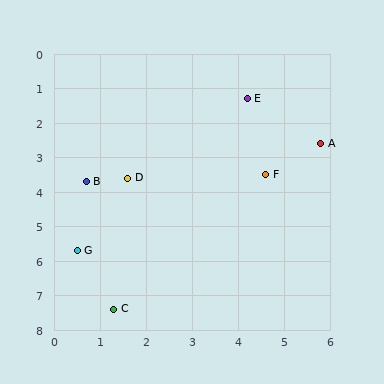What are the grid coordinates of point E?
Point E is at approximately (4.2, 1.3).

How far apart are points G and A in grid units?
Points G and A are about 6.1 grid units apart.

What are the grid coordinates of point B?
Point B is at approximately (0.7, 3.7).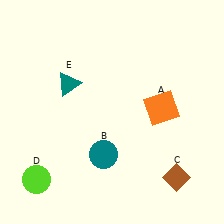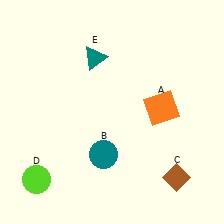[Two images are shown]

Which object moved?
The teal triangle (E) moved right.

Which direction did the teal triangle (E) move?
The teal triangle (E) moved right.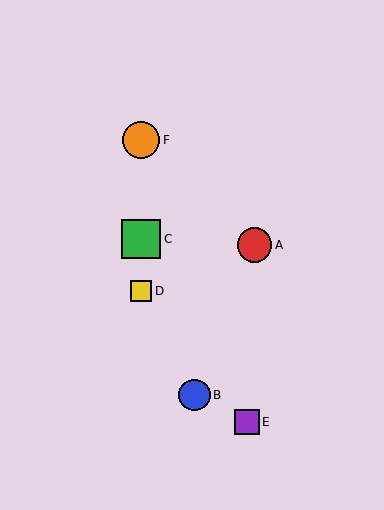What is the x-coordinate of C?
Object C is at x≈141.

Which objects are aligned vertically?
Objects C, D, F are aligned vertically.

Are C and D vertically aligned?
Yes, both are at x≈141.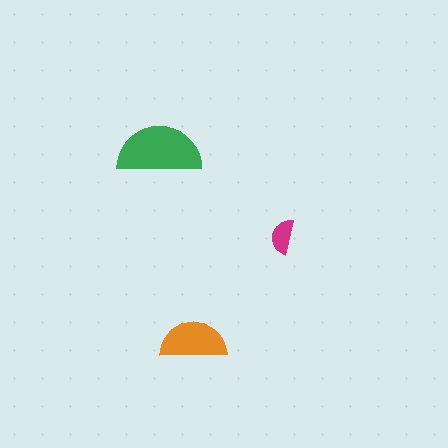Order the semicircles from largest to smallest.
the green one, the orange one, the magenta one.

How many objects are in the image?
There are 3 objects in the image.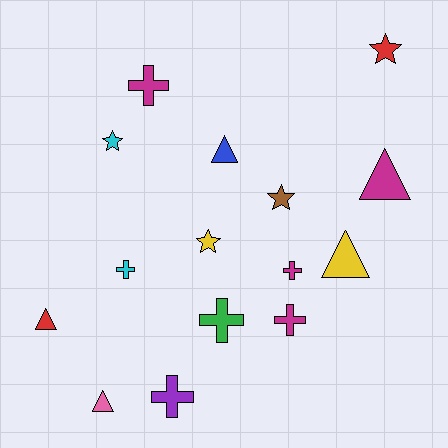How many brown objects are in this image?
There is 1 brown object.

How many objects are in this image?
There are 15 objects.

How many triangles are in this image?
There are 5 triangles.